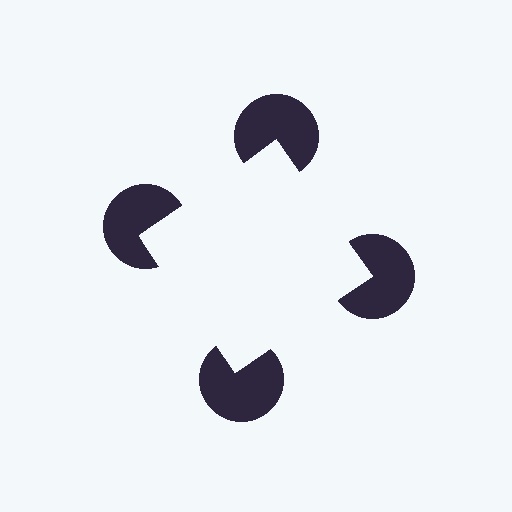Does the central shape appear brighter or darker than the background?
It typically appears slightly brighter than the background, even though no actual brightness change is drawn.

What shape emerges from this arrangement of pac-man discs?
An illusory square — its edges are inferred from the aligned wedge cuts in the pac-man discs, not physically drawn.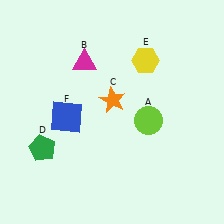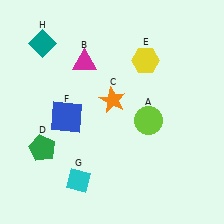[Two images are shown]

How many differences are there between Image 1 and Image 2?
There are 2 differences between the two images.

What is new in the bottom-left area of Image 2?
A cyan diamond (G) was added in the bottom-left area of Image 2.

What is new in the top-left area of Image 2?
A teal diamond (H) was added in the top-left area of Image 2.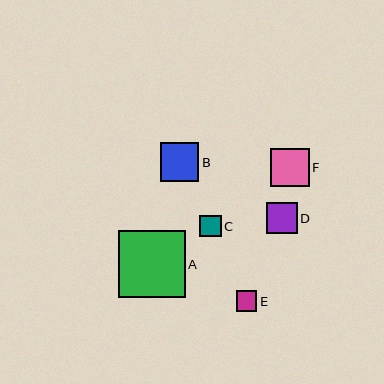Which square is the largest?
Square A is the largest with a size of approximately 67 pixels.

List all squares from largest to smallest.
From largest to smallest: A, B, F, D, C, E.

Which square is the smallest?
Square E is the smallest with a size of approximately 20 pixels.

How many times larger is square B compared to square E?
Square B is approximately 1.9 times the size of square E.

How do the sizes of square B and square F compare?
Square B and square F are approximately the same size.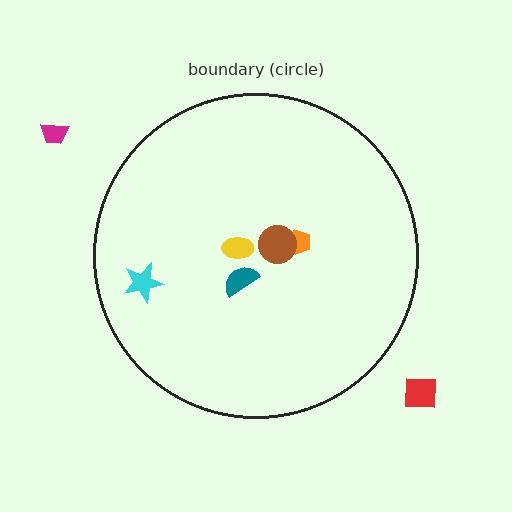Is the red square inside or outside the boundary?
Outside.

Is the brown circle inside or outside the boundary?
Inside.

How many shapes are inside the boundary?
5 inside, 2 outside.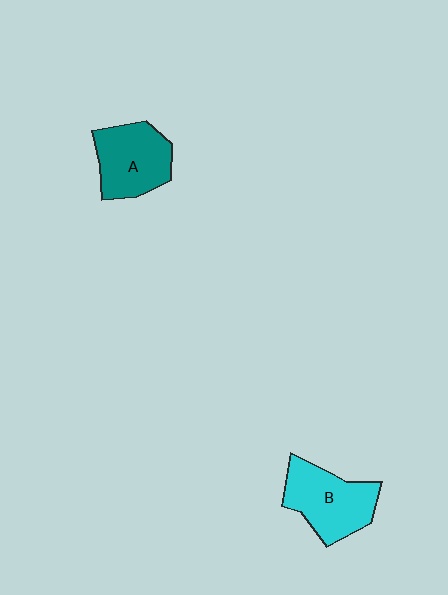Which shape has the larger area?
Shape B (cyan).